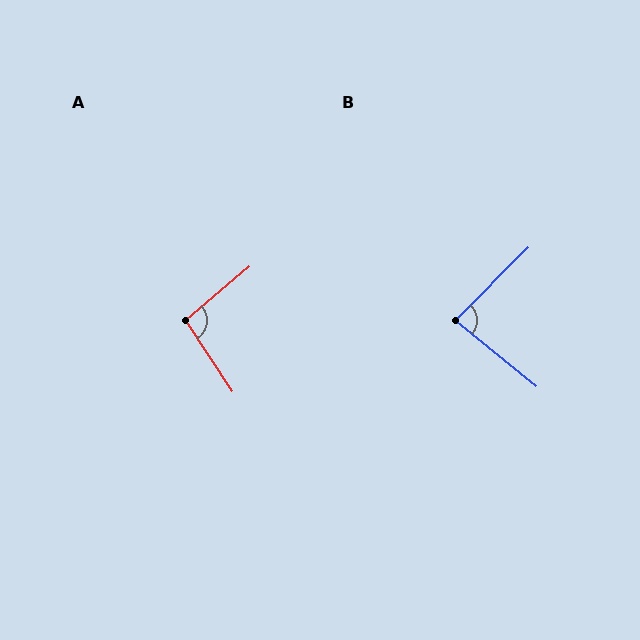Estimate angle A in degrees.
Approximately 97 degrees.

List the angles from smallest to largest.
B (84°), A (97°).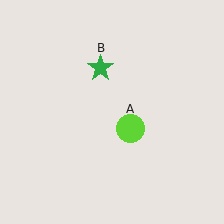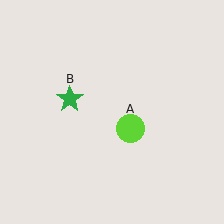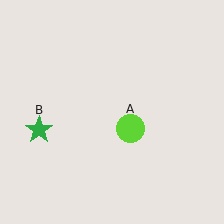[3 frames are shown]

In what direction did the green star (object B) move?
The green star (object B) moved down and to the left.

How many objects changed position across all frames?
1 object changed position: green star (object B).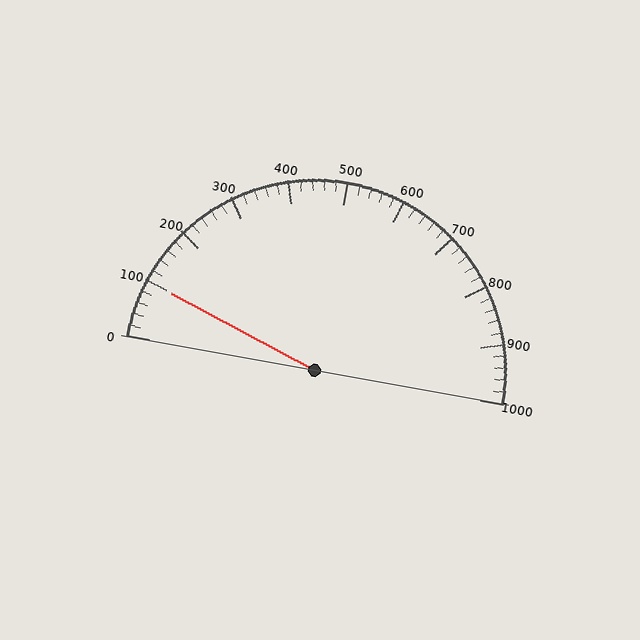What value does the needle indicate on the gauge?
The needle indicates approximately 100.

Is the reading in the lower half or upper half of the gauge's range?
The reading is in the lower half of the range (0 to 1000).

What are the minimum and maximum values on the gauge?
The gauge ranges from 0 to 1000.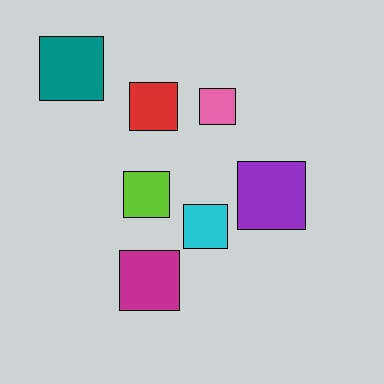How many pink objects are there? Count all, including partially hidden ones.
There is 1 pink object.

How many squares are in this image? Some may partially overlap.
There are 7 squares.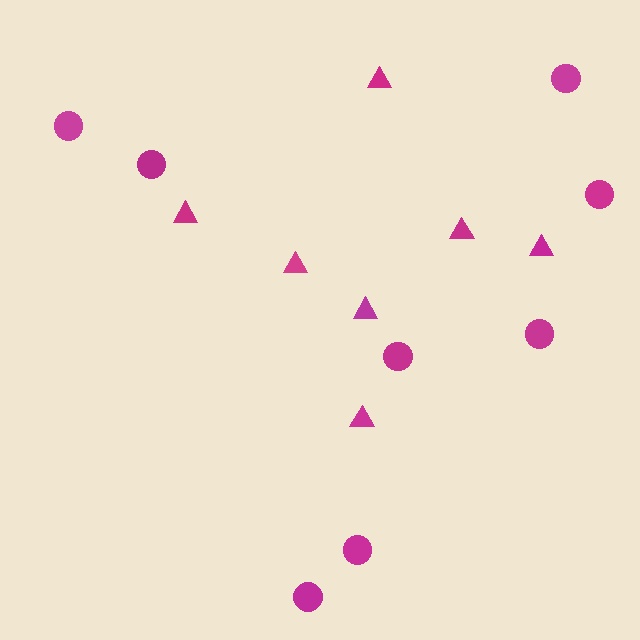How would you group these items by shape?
There are 2 groups: one group of triangles (7) and one group of circles (8).